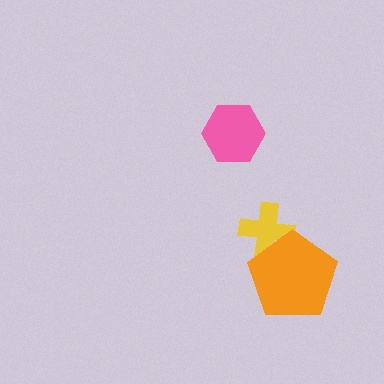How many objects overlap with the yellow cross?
1 object overlaps with the yellow cross.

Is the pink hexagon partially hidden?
No, no other shape covers it.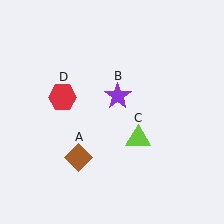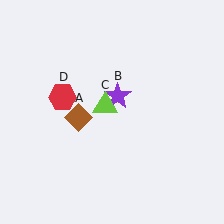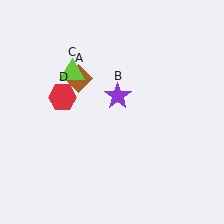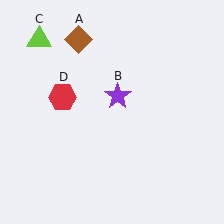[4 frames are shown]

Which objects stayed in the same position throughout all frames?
Purple star (object B) and red hexagon (object D) remained stationary.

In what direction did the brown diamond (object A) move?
The brown diamond (object A) moved up.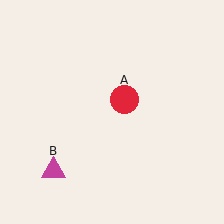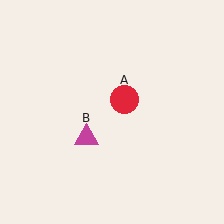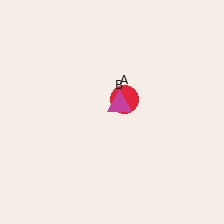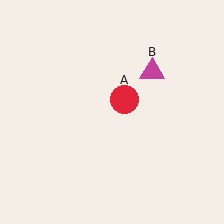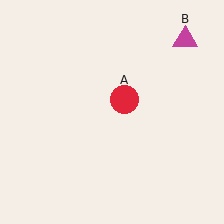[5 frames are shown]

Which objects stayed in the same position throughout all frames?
Red circle (object A) remained stationary.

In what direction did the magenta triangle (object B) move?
The magenta triangle (object B) moved up and to the right.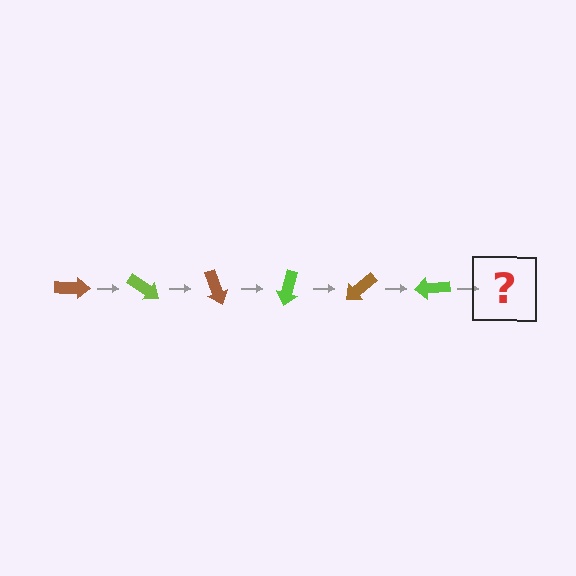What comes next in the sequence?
The next element should be a brown arrow, rotated 210 degrees from the start.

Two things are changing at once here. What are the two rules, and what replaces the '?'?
The two rules are that it rotates 35 degrees each step and the color cycles through brown and lime. The '?' should be a brown arrow, rotated 210 degrees from the start.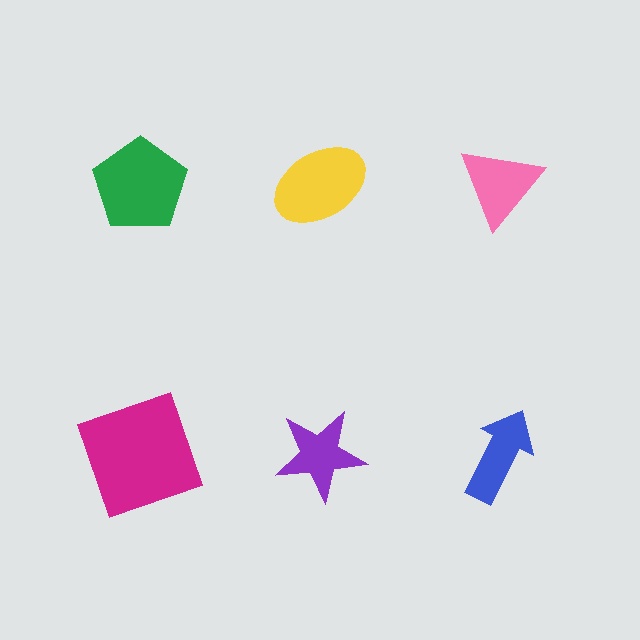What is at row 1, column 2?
A yellow ellipse.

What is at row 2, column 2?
A purple star.